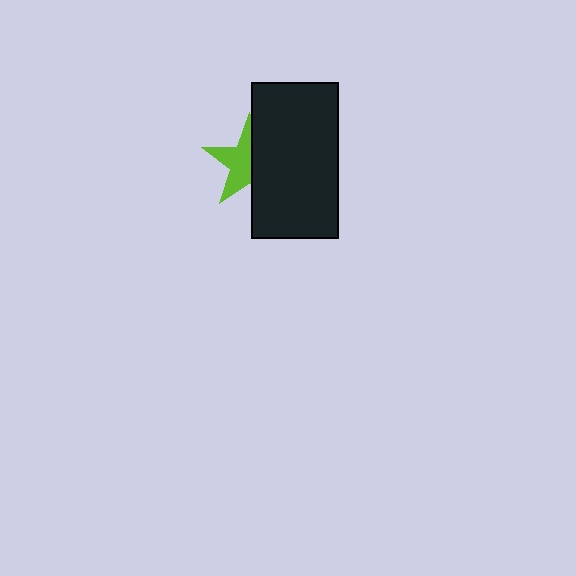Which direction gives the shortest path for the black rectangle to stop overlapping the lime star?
Moving right gives the shortest separation.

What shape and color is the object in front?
The object in front is a black rectangle.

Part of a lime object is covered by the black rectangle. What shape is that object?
It is a star.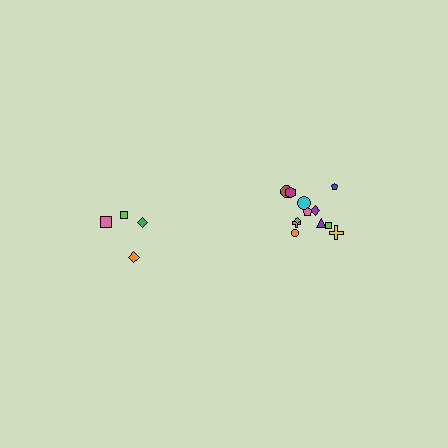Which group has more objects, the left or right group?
The right group.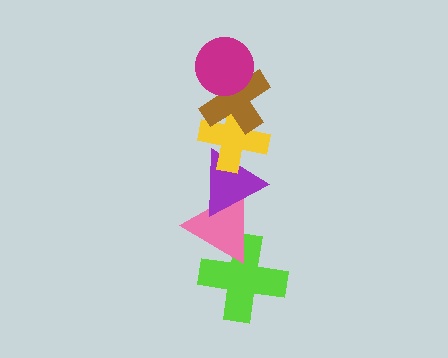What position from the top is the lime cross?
The lime cross is 6th from the top.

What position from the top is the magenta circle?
The magenta circle is 1st from the top.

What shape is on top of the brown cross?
The magenta circle is on top of the brown cross.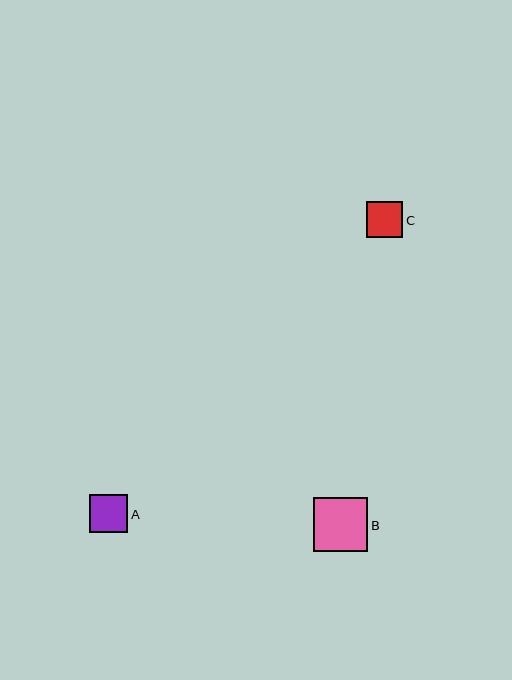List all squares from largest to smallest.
From largest to smallest: B, A, C.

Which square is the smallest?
Square C is the smallest with a size of approximately 36 pixels.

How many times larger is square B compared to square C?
Square B is approximately 1.5 times the size of square C.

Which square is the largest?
Square B is the largest with a size of approximately 55 pixels.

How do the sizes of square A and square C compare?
Square A and square C are approximately the same size.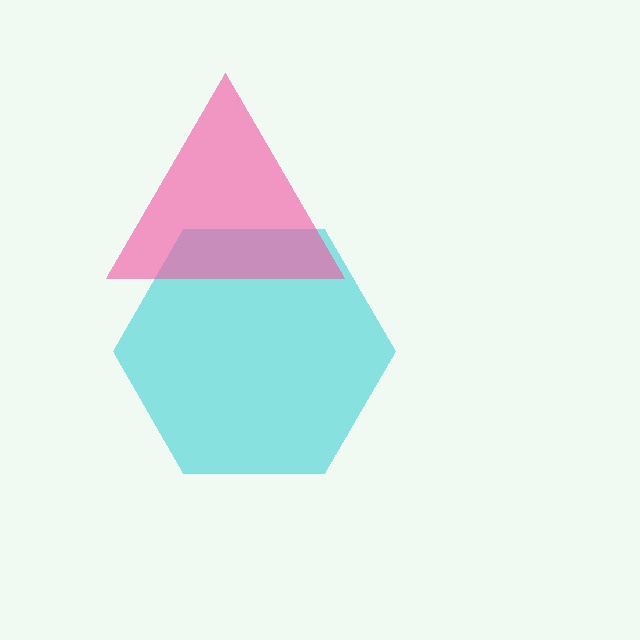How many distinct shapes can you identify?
There are 2 distinct shapes: a cyan hexagon, a pink triangle.